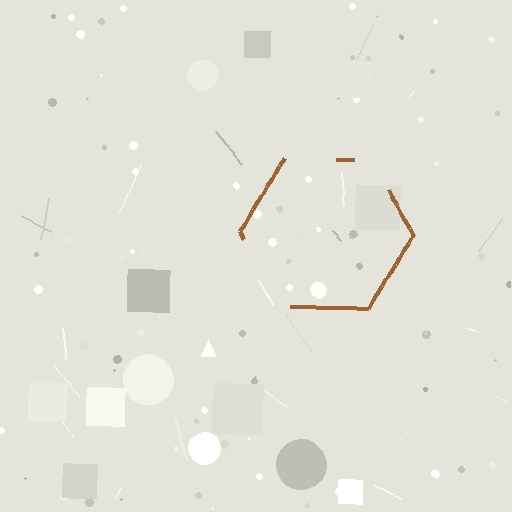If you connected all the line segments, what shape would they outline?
They would outline a hexagon.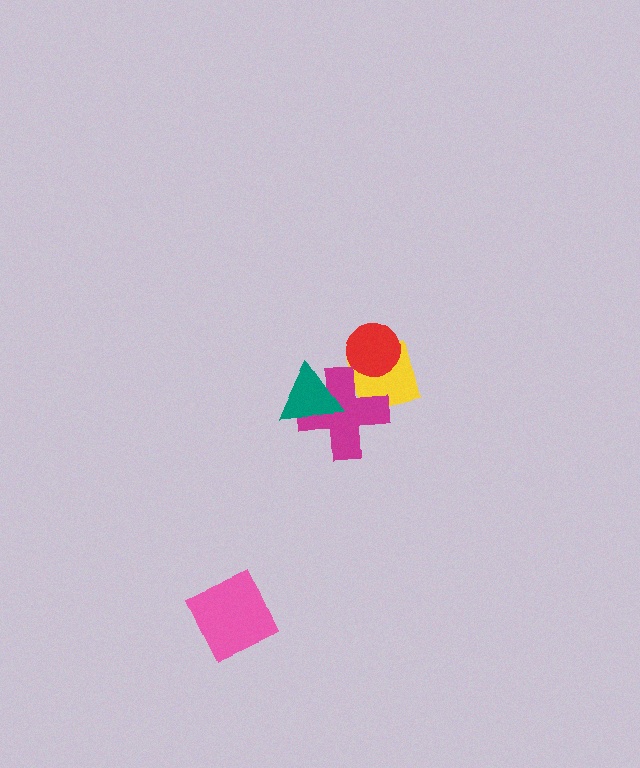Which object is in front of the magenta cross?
The teal triangle is in front of the magenta cross.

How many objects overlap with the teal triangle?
1 object overlaps with the teal triangle.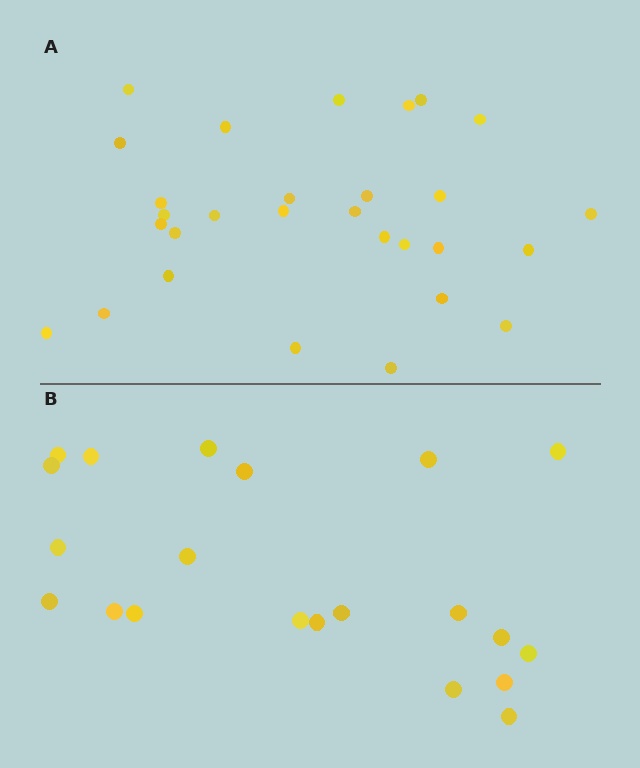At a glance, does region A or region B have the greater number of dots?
Region A (the top region) has more dots.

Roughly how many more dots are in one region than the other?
Region A has roughly 8 or so more dots than region B.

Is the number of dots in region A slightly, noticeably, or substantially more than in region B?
Region A has noticeably more, but not dramatically so. The ratio is roughly 1.4 to 1.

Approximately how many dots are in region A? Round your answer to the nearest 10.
About 30 dots. (The exact count is 29, which rounds to 30.)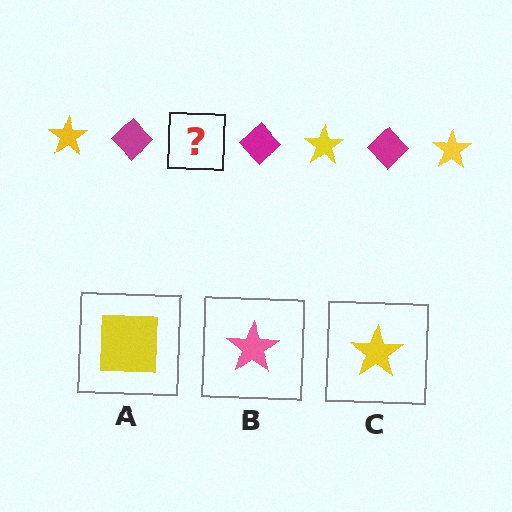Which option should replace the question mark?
Option C.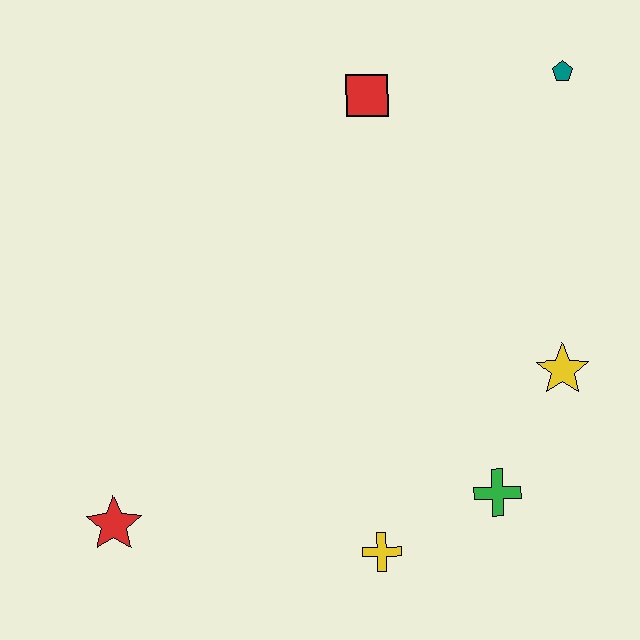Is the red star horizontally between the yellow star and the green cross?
No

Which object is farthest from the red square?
The red star is farthest from the red square.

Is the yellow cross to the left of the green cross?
Yes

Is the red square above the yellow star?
Yes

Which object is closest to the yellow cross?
The green cross is closest to the yellow cross.